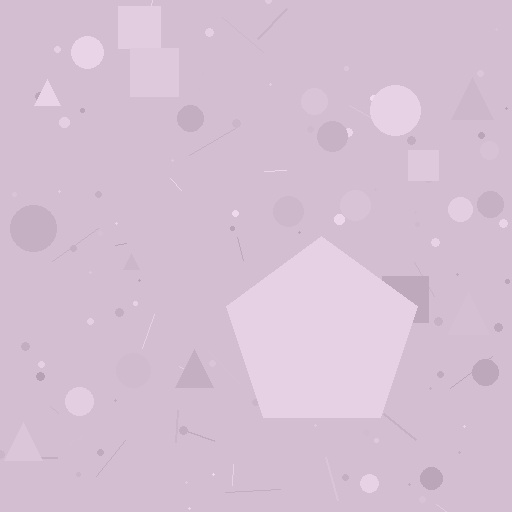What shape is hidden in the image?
A pentagon is hidden in the image.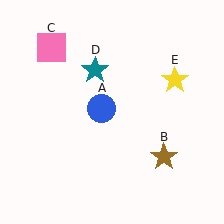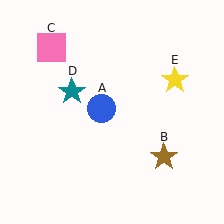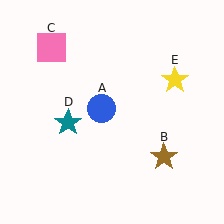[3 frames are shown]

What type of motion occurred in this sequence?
The teal star (object D) rotated counterclockwise around the center of the scene.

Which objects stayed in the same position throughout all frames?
Blue circle (object A) and brown star (object B) and pink square (object C) and yellow star (object E) remained stationary.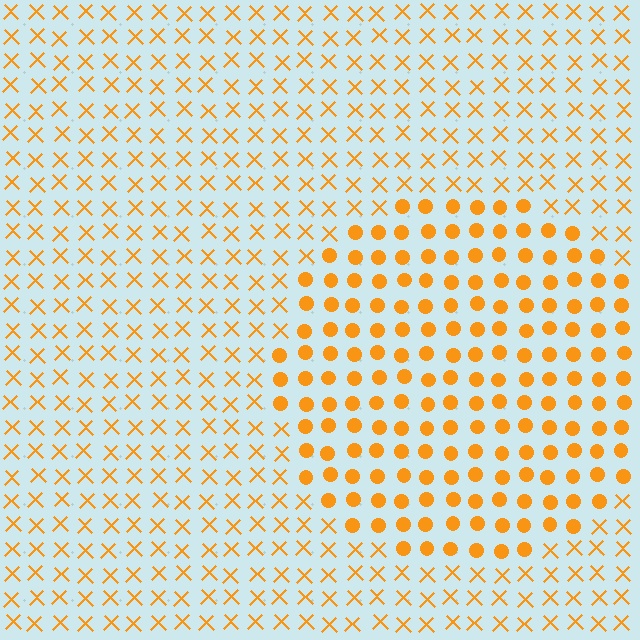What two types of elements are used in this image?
The image uses circles inside the circle region and X marks outside it.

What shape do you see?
I see a circle.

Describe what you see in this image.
The image is filled with small orange elements arranged in a uniform grid. A circle-shaped region contains circles, while the surrounding area contains X marks. The boundary is defined purely by the change in element shape.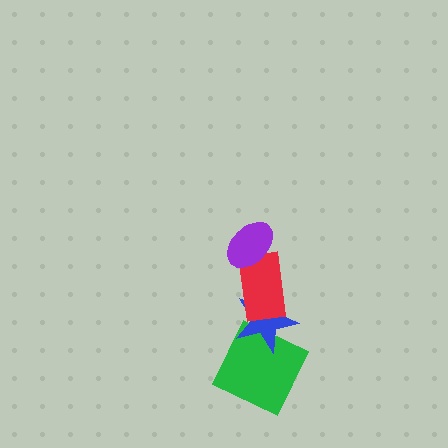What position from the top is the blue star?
The blue star is 3rd from the top.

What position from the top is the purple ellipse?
The purple ellipse is 1st from the top.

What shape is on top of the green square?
The blue star is on top of the green square.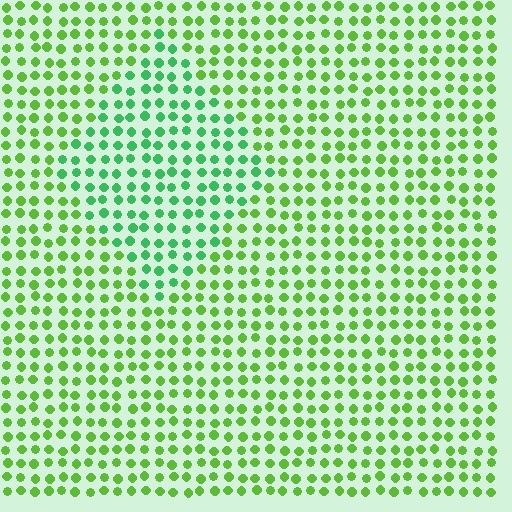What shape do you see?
I see a diamond.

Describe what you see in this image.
The image is filled with small lime elements in a uniform arrangement. A diamond-shaped region is visible where the elements are tinted to a slightly different hue, forming a subtle color boundary.